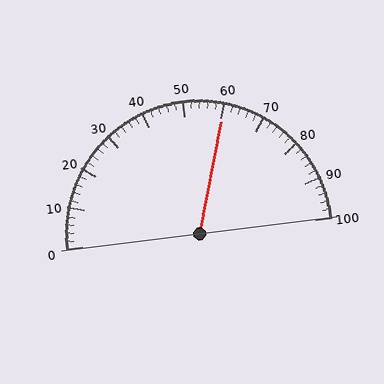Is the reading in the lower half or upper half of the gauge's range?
The reading is in the upper half of the range (0 to 100).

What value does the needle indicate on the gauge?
The needle indicates approximately 60.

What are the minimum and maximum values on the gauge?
The gauge ranges from 0 to 100.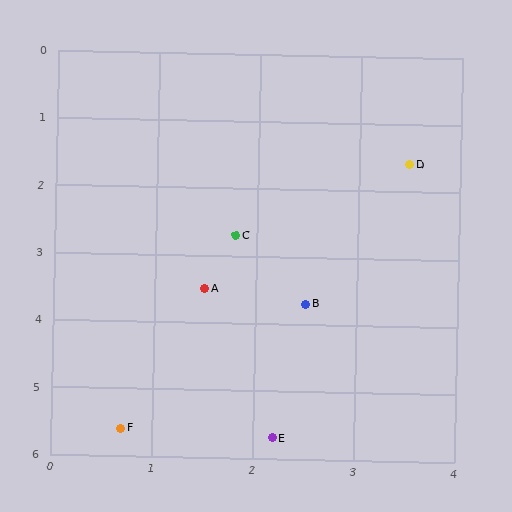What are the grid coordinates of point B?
Point B is at approximately (2.5, 3.7).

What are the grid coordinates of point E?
Point E is at approximately (2.2, 5.7).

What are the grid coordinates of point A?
Point A is at approximately (1.5, 3.5).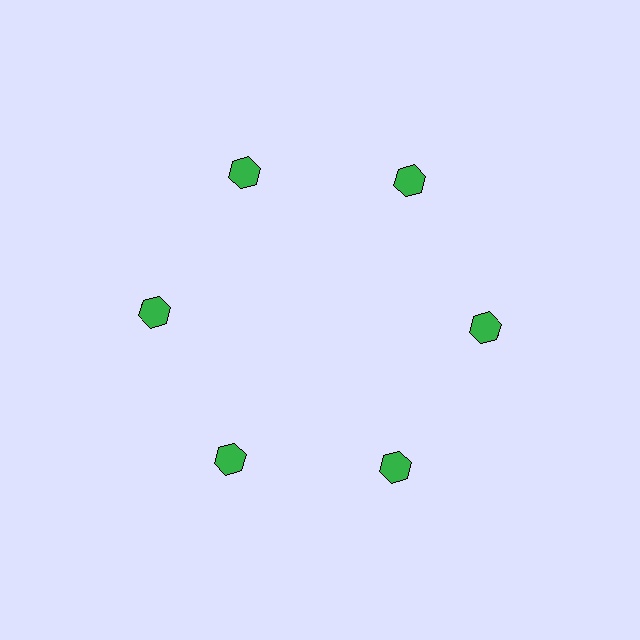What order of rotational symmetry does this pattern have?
This pattern has 6-fold rotational symmetry.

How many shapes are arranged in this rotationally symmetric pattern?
There are 6 shapes, arranged in 6 groups of 1.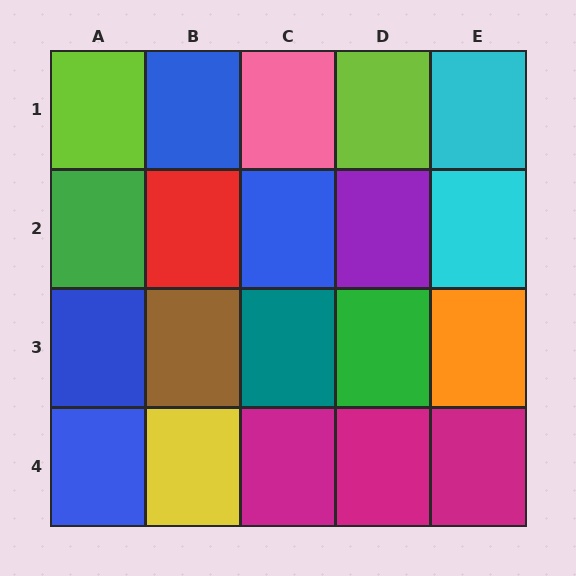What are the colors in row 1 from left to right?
Lime, blue, pink, lime, cyan.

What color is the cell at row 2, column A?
Green.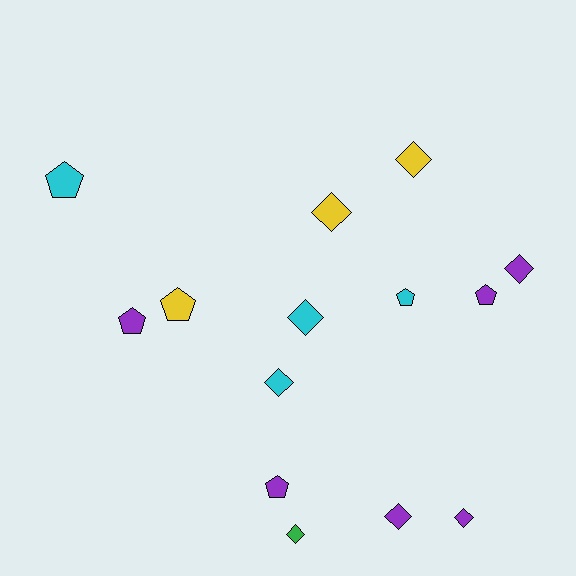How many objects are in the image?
There are 14 objects.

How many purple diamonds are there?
There are 3 purple diamonds.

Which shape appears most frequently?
Diamond, with 8 objects.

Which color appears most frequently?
Purple, with 6 objects.